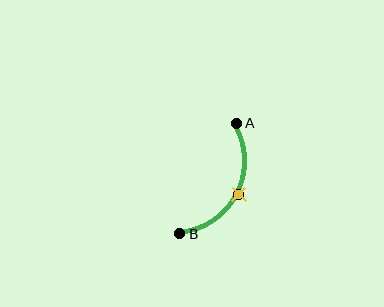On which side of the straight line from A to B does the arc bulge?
The arc bulges to the right of the straight line connecting A and B.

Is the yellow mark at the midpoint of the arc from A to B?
Yes. The yellow mark lies on the arc at equal arc-length from both A and B — it is the arc midpoint.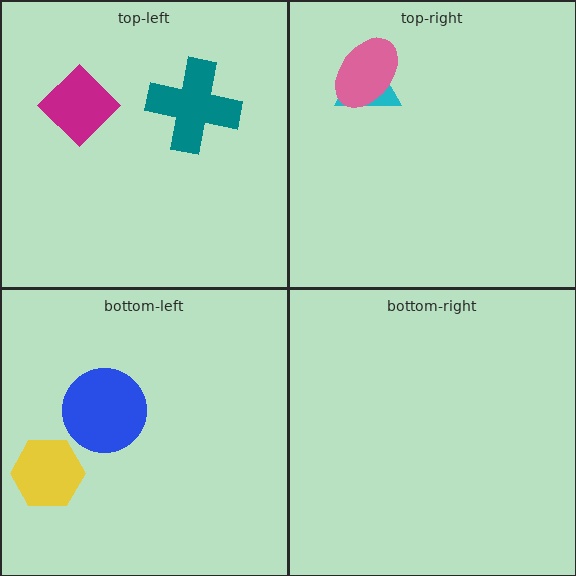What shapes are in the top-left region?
The magenta diamond, the teal cross.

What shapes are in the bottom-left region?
The blue circle, the yellow hexagon.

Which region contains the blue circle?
The bottom-left region.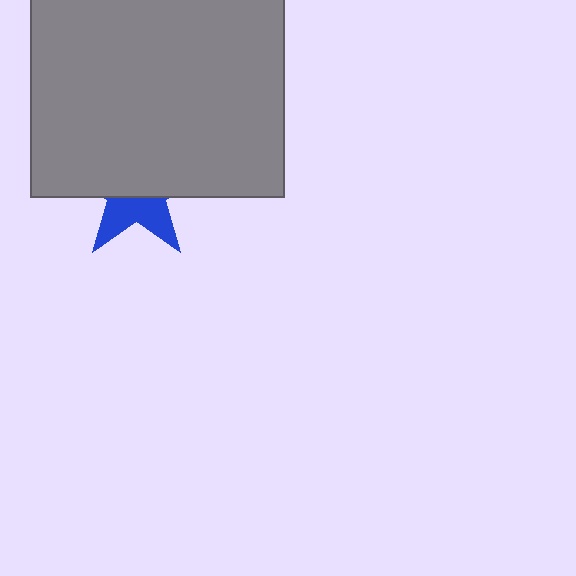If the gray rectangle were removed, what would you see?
You would see the complete blue star.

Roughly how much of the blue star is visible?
A small part of it is visible (roughly 39%).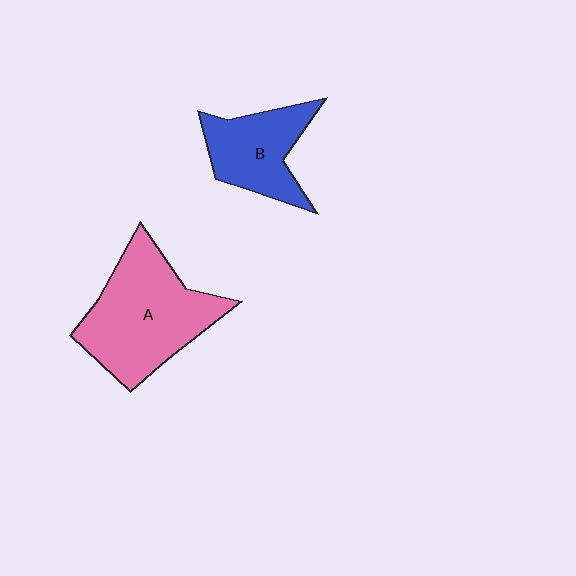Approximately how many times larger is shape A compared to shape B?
Approximately 1.6 times.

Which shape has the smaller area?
Shape B (blue).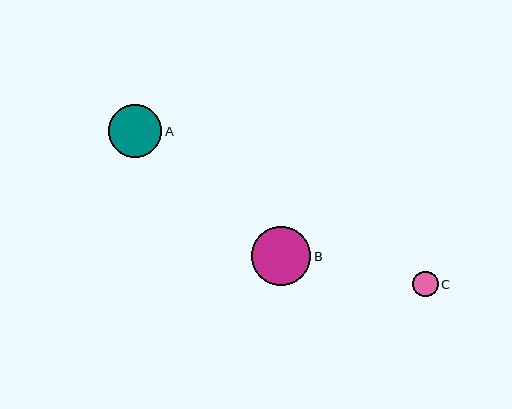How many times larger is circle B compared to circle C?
Circle B is approximately 2.3 times the size of circle C.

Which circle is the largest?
Circle B is the largest with a size of approximately 59 pixels.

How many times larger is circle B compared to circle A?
Circle B is approximately 1.1 times the size of circle A.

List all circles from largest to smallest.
From largest to smallest: B, A, C.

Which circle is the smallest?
Circle C is the smallest with a size of approximately 25 pixels.